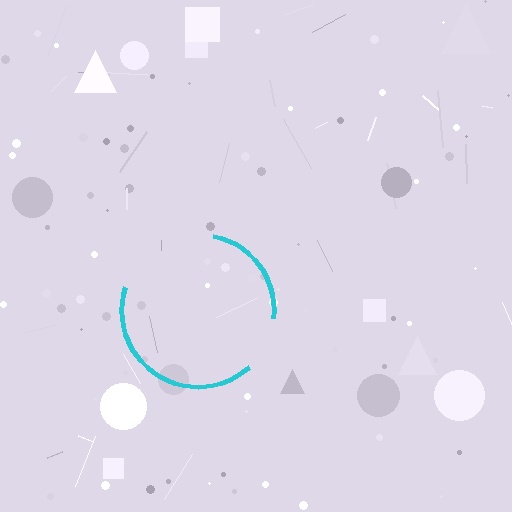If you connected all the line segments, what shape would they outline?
They would outline a circle.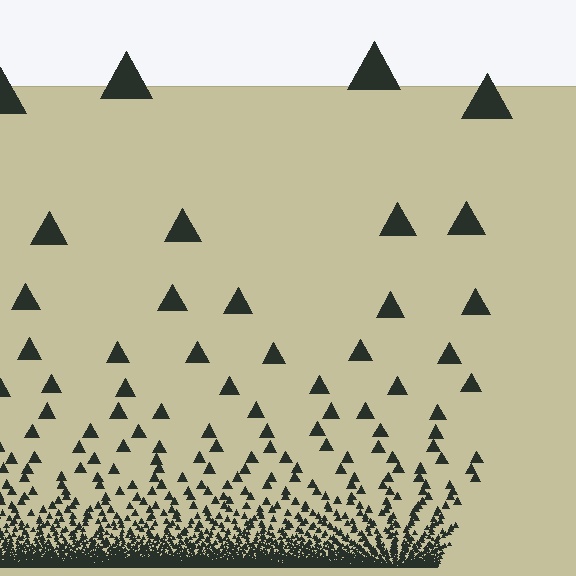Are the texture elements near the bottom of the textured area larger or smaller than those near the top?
Smaller. The gradient is inverted — elements near the bottom are smaller and denser.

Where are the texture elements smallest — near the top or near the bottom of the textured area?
Near the bottom.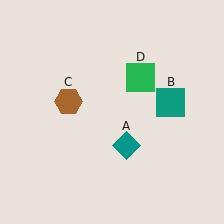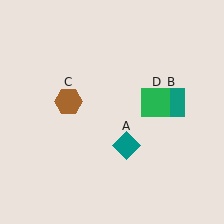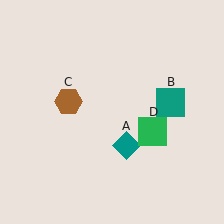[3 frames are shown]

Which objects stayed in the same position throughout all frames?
Teal diamond (object A) and teal square (object B) and brown hexagon (object C) remained stationary.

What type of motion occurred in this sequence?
The green square (object D) rotated clockwise around the center of the scene.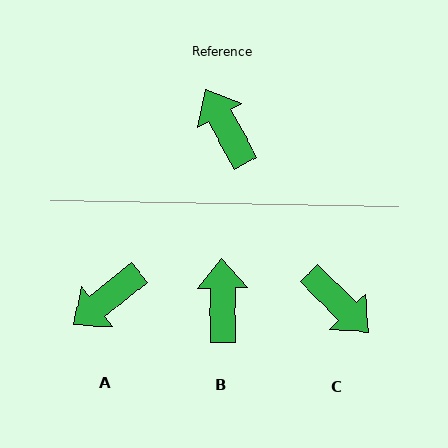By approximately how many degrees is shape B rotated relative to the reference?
Approximately 28 degrees clockwise.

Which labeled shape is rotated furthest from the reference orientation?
C, about 164 degrees away.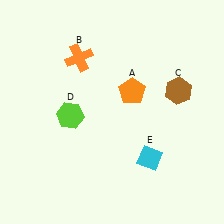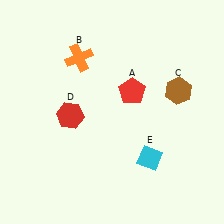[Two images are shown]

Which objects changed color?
A changed from orange to red. D changed from lime to red.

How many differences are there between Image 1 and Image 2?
There are 2 differences between the two images.